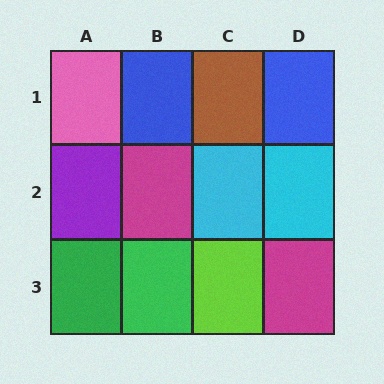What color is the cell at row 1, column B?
Blue.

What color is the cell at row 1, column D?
Blue.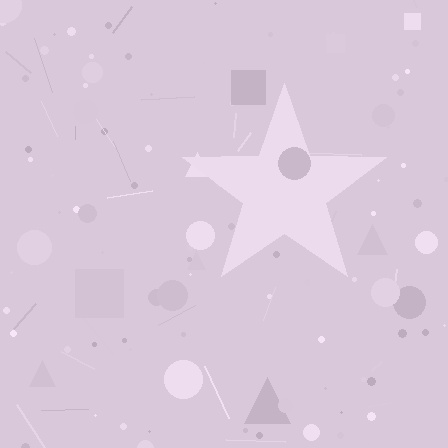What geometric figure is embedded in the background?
A star is embedded in the background.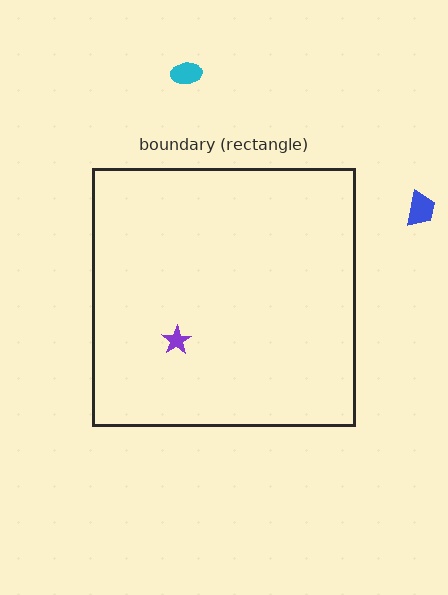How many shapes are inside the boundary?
1 inside, 2 outside.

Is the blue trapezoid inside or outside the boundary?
Outside.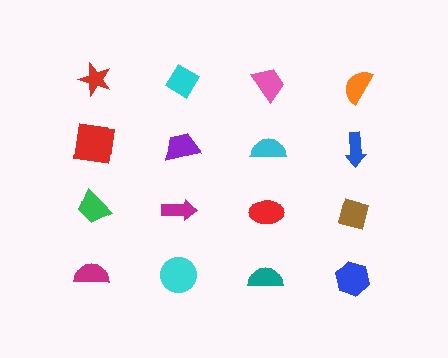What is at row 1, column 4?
An orange semicircle.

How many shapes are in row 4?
4 shapes.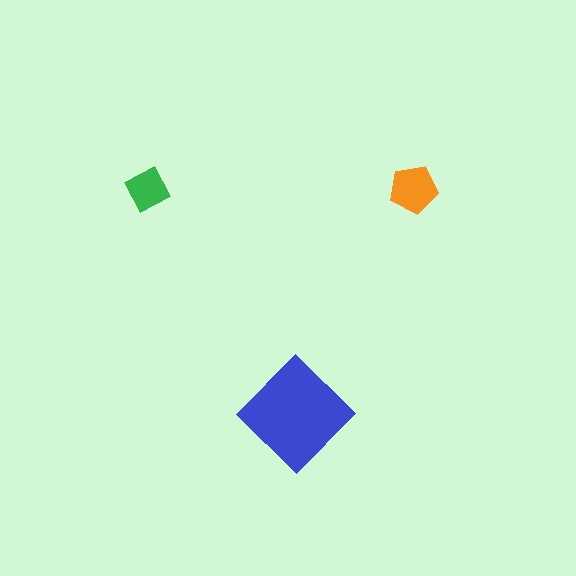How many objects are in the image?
There are 3 objects in the image.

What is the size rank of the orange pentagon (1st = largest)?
2nd.